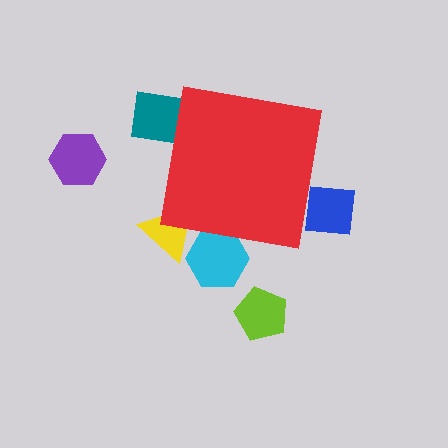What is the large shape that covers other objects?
A red square.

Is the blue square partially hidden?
Yes, the blue square is partially hidden behind the red square.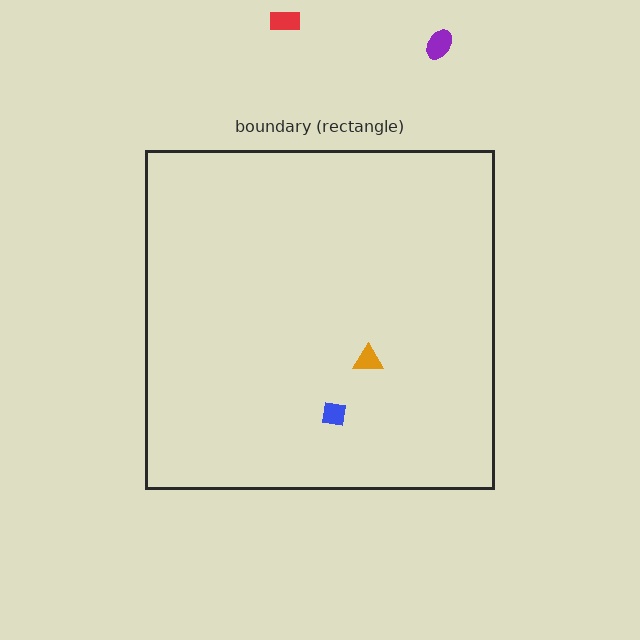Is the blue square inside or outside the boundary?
Inside.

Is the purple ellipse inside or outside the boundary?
Outside.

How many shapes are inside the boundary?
2 inside, 2 outside.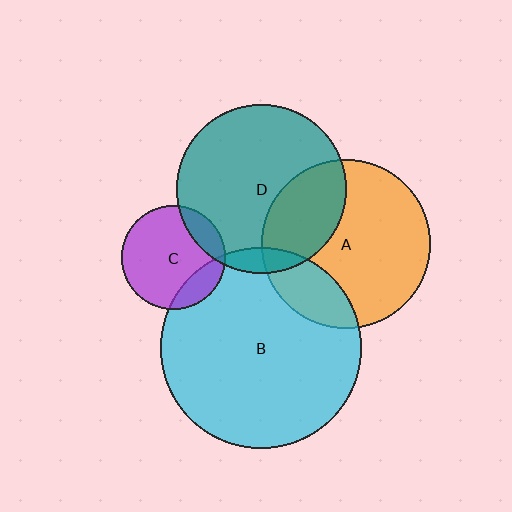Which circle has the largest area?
Circle B (cyan).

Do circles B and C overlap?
Yes.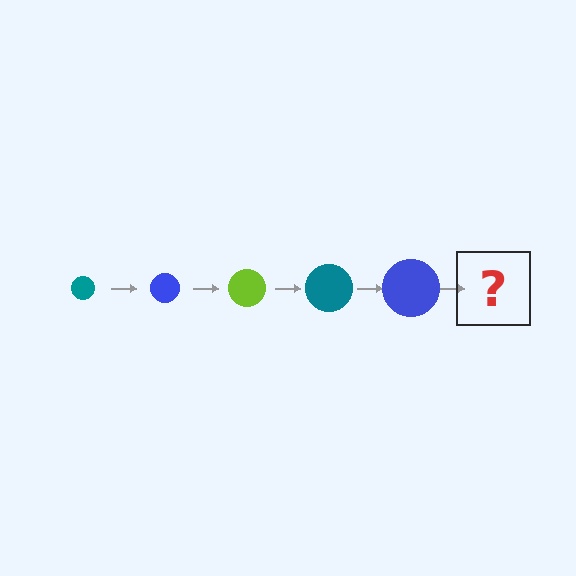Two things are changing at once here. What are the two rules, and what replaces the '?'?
The two rules are that the circle grows larger each step and the color cycles through teal, blue, and lime. The '?' should be a lime circle, larger than the previous one.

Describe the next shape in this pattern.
It should be a lime circle, larger than the previous one.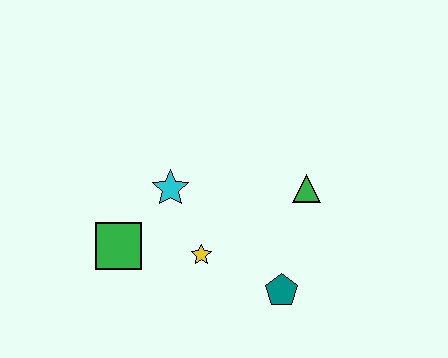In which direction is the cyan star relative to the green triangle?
The cyan star is to the left of the green triangle.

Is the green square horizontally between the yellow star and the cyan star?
No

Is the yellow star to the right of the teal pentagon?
No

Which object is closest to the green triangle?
The teal pentagon is closest to the green triangle.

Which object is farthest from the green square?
The green triangle is farthest from the green square.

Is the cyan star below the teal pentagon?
No